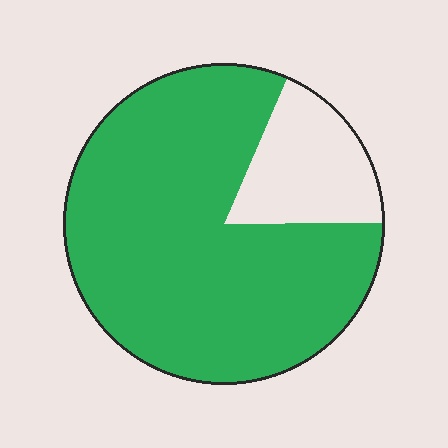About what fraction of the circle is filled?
About four fifths (4/5).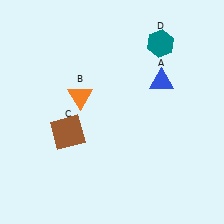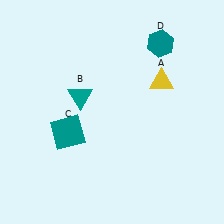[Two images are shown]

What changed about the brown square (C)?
In Image 1, C is brown. In Image 2, it changed to teal.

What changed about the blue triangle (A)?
In Image 1, A is blue. In Image 2, it changed to yellow.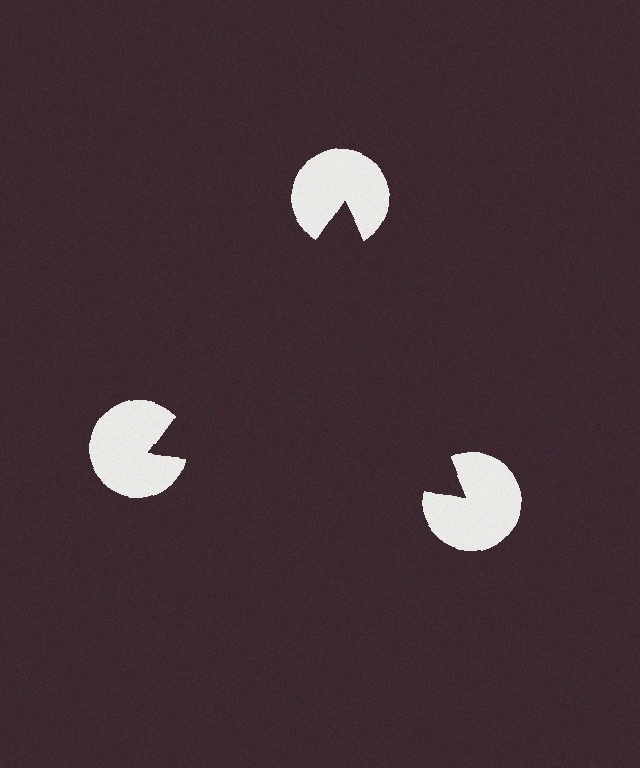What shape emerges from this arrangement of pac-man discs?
An illusory triangle — its edges are inferred from the aligned wedge cuts in the pac-man discs, not physically drawn.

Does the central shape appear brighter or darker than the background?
It typically appears slightly darker than the background, even though no actual brightness change is drawn.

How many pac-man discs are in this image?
There are 3 — one at each vertex of the illusory triangle.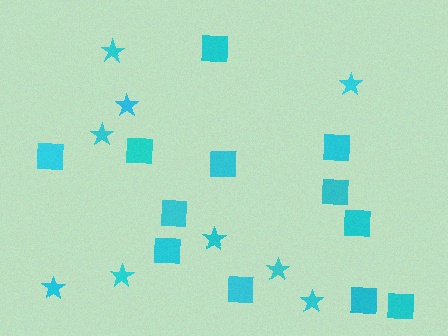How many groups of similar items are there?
There are 2 groups: one group of squares (12) and one group of stars (9).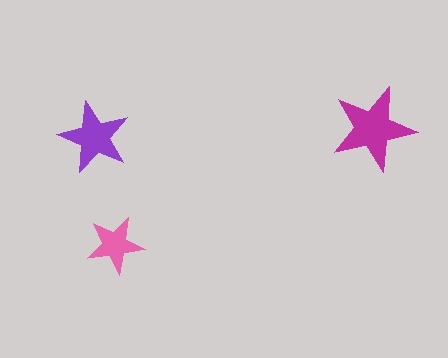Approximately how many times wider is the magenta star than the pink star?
About 1.5 times wider.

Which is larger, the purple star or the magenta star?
The magenta one.